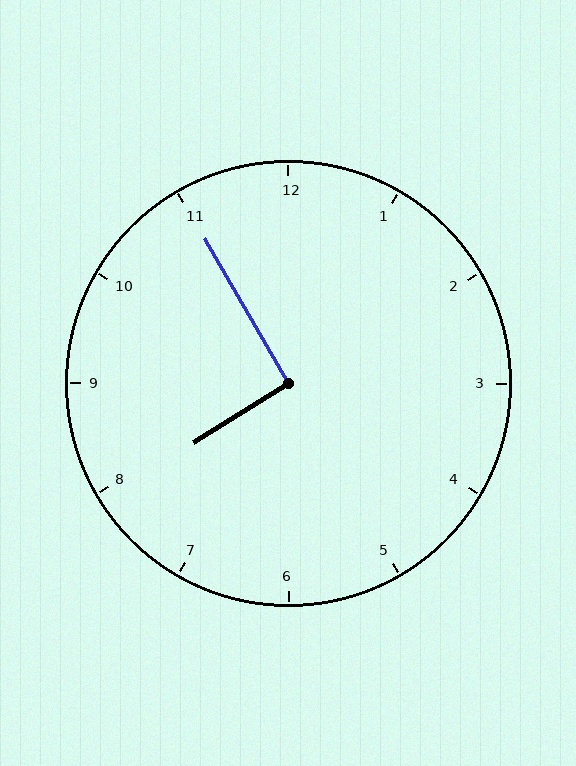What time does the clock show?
7:55.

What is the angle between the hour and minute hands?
Approximately 92 degrees.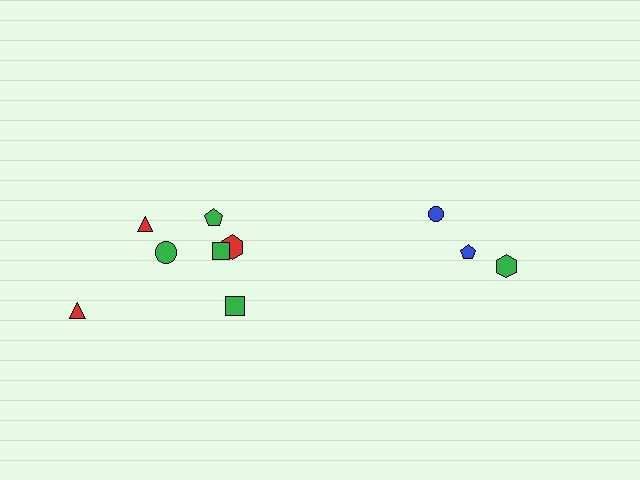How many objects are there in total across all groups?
There are 10 objects.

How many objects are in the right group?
There are 3 objects.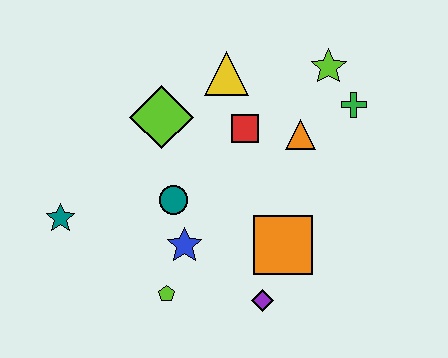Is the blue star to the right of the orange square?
No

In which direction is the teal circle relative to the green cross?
The teal circle is to the left of the green cross.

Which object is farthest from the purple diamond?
The lime star is farthest from the purple diamond.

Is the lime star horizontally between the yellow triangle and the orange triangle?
No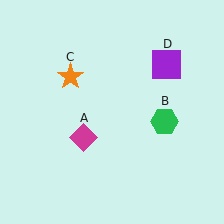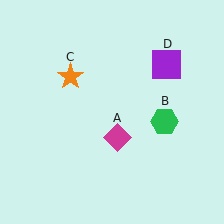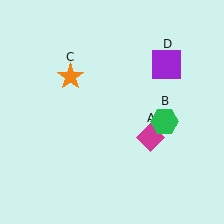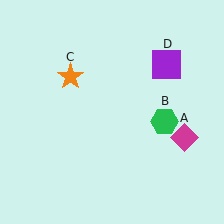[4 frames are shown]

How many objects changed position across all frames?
1 object changed position: magenta diamond (object A).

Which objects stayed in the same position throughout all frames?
Green hexagon (object B) and orange star (object C) and purple square (object D) remained stationary.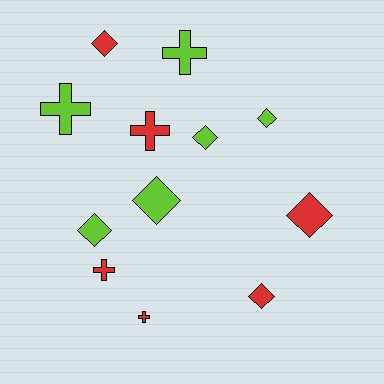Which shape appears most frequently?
Diamond, with 7 objects.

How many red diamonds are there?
There are 3 red diamonds.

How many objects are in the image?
There are 12 objects.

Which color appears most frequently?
Red, with 6 objects.